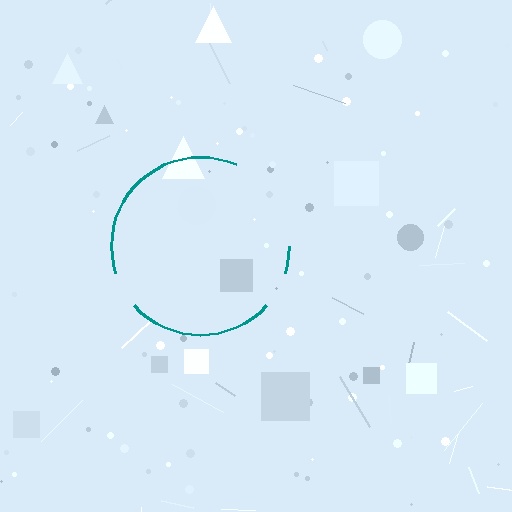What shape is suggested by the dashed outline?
The dashed outline suggests a circle.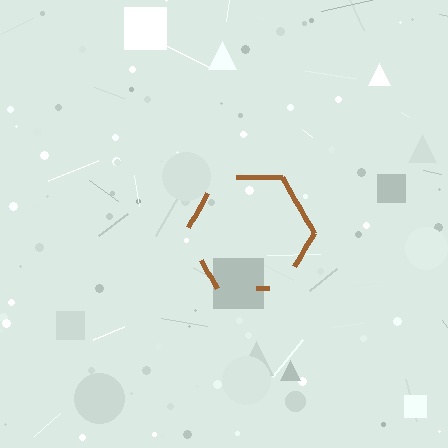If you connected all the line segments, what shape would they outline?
They would outline a hexagon.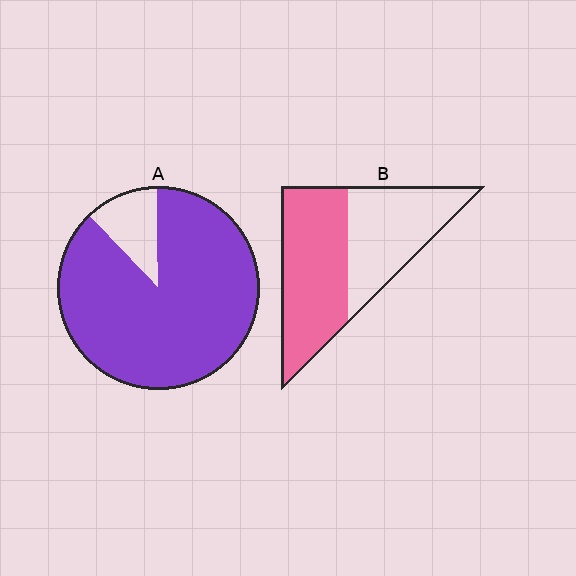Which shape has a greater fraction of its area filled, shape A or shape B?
Shape A.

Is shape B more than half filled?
Yes.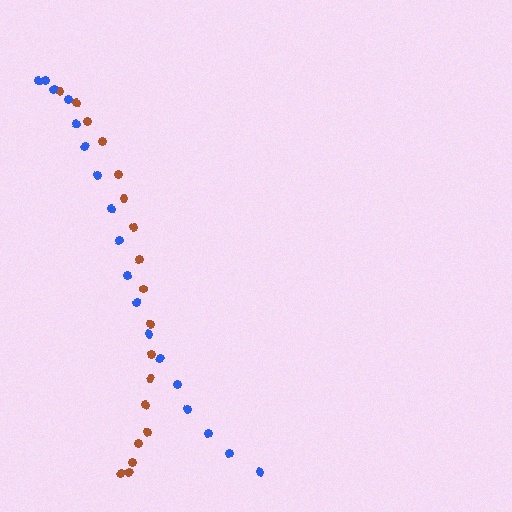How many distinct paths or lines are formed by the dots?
There are 2 distinct paths.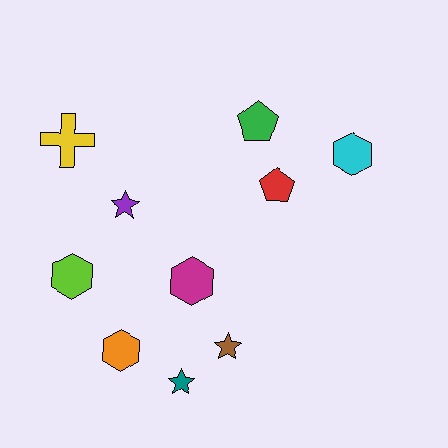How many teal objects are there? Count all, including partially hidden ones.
There is 1 teal object.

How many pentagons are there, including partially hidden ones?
There are 2 pentagons.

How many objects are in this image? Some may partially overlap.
There are 10 objects.